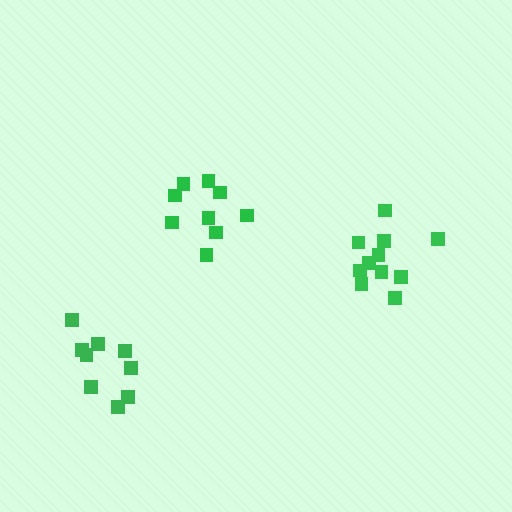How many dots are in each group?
Group 1: 9 dots, Group 2: 11 dots, Group 3: 9 dots (29 total).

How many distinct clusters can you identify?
There are 3 distinct clusters.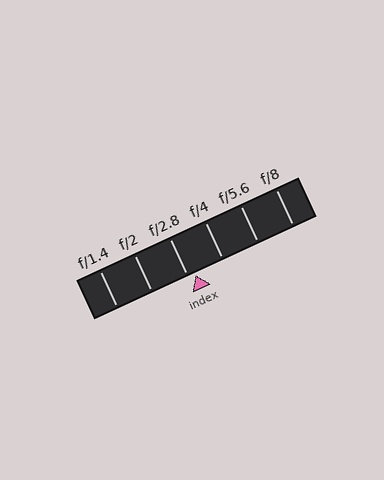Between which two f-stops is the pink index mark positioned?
The index mark is between f/2.8 and f/4.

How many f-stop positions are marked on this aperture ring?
There are 6 f-stop positions marked.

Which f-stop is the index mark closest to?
The index mark is closest to f/2.8.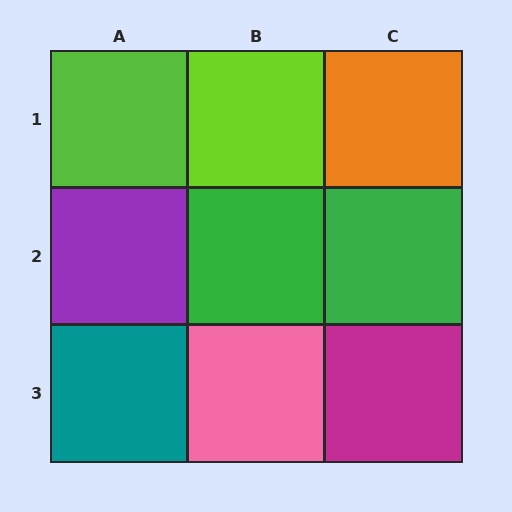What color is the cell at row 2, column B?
Green.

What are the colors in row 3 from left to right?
Teal, pink, magenta.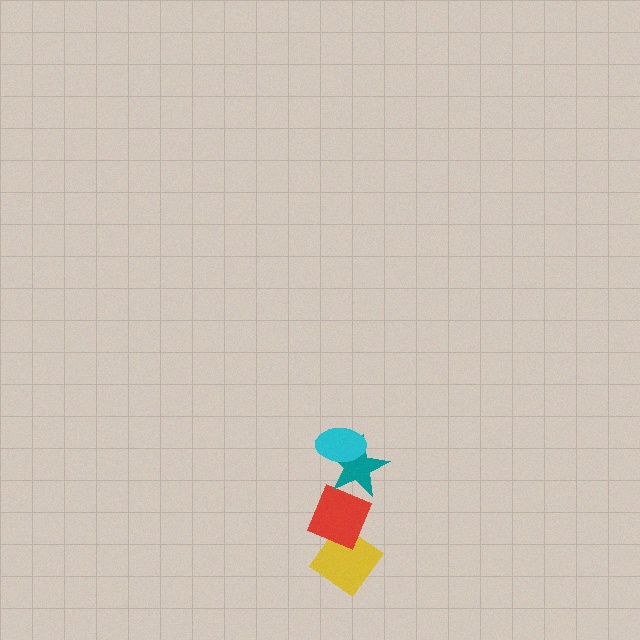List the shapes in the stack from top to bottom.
From top to bottom: the cyan ellipse, the teal star, the red diamond, the yellow diamond.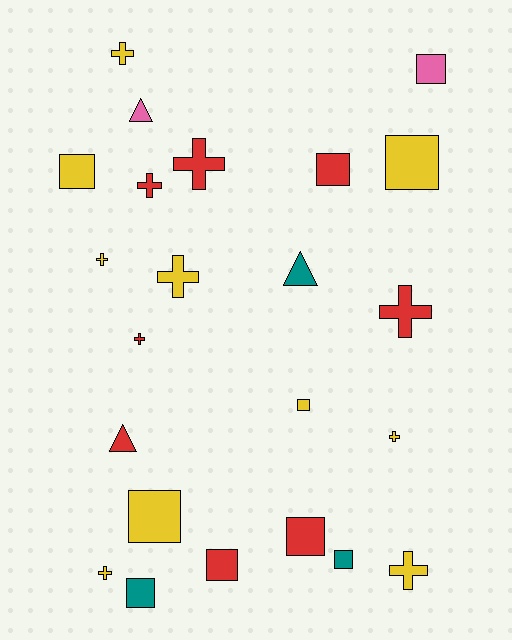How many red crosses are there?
There are 4 red crosses.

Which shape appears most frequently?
Cross, with 10 objects.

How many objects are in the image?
There are 23 objects.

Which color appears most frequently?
Yellow, with 10 objects.